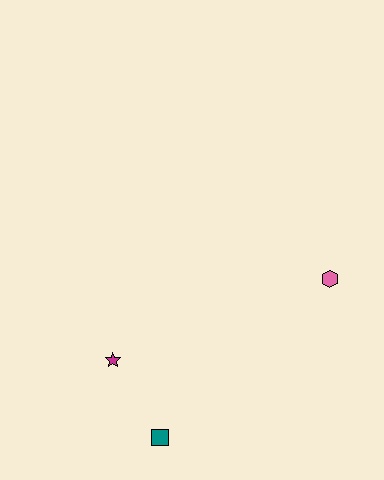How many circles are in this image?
There are no circles.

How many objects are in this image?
There are 3 objects.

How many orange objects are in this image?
There are no orange objects.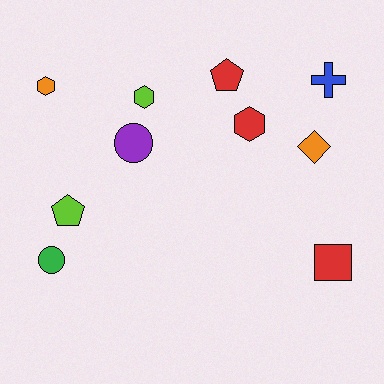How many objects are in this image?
There are 10 objects.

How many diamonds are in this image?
There is 1 diamond.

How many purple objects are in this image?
There is 1 purple object.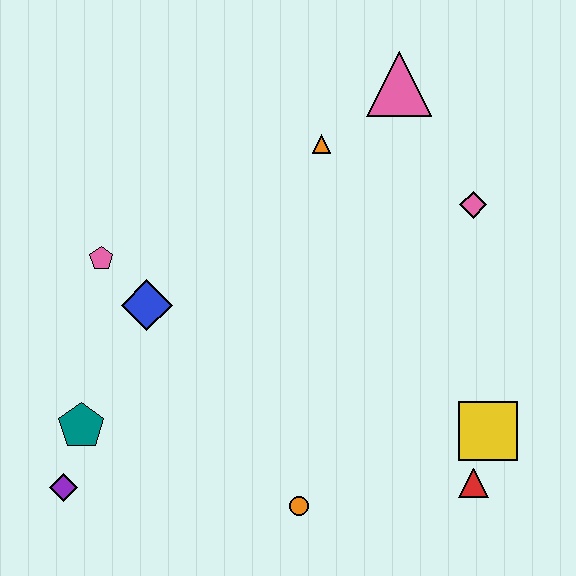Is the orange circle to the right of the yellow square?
No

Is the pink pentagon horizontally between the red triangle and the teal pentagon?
Yes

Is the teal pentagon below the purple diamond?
No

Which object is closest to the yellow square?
The red triangle is closest to the yellow square.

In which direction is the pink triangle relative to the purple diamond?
The pink triangle is above the purple diamond.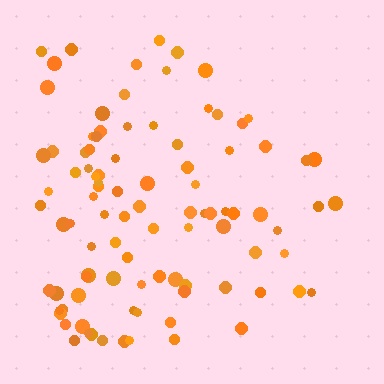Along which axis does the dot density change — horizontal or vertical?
Horizontal.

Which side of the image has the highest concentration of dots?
The left.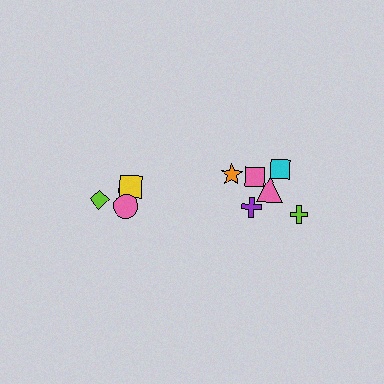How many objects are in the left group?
There are 4 objects.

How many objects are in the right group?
There are 6 objects.